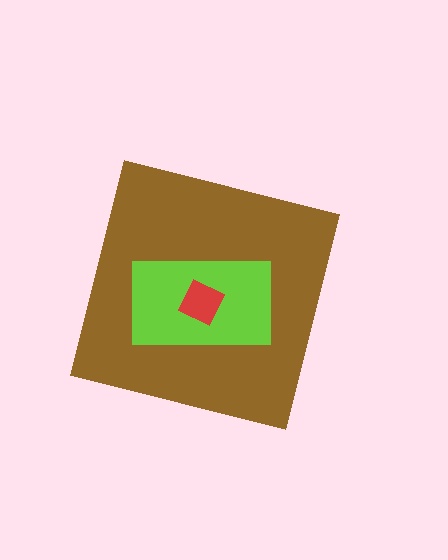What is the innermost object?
The red square.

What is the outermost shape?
The brown square.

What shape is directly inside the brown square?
The lime rectangle.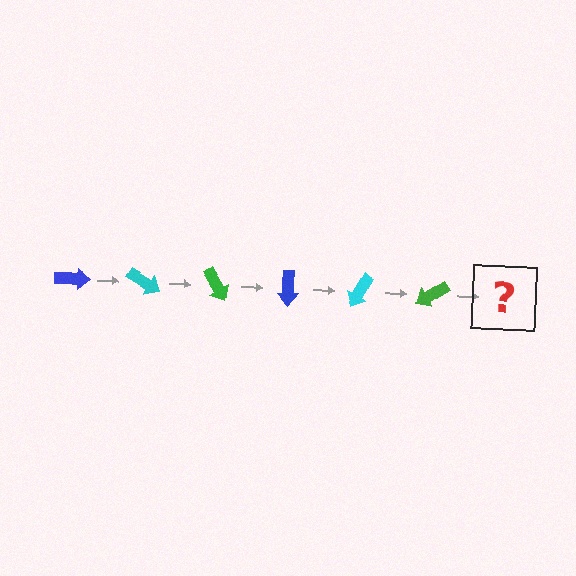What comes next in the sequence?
The next element should be a blue arrow, rotated 180 degrees from the start.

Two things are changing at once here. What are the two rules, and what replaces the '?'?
The two rules are that it rotates 30 degrees each step and the color cycles through blue, cyan, and green. The '?' should be a blue arrow, rotated 180 degrees from the start.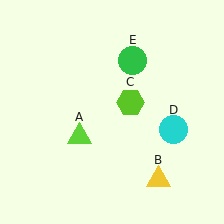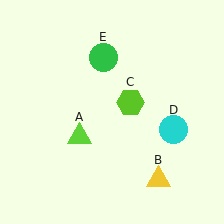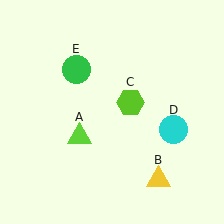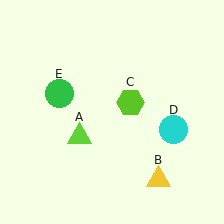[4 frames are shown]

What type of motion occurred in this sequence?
The green circle (object E) rotated counterclockwise around the center of the scene.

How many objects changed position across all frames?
1 object changed position: green circle (object E).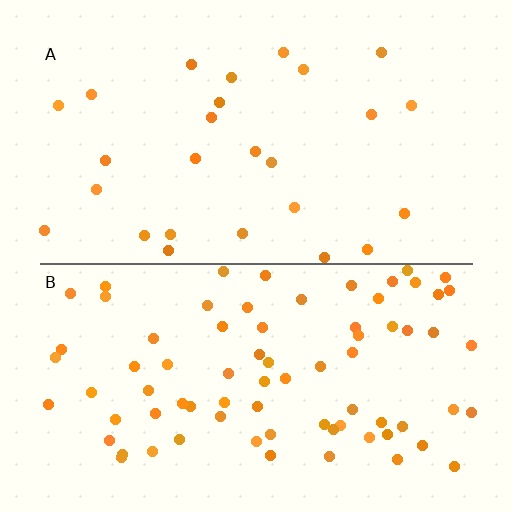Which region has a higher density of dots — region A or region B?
B (the bottom).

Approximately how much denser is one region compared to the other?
Approximately 2.9× — region B over region A.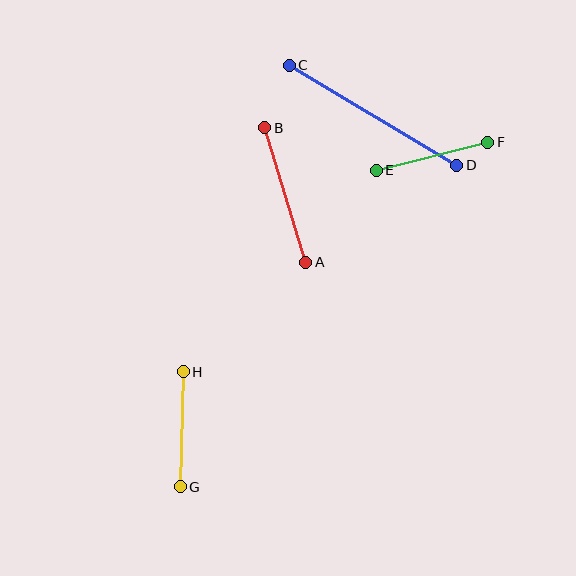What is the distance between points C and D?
The distance is approximately 195 pixels.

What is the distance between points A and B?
The distance is approximately 141 pixels.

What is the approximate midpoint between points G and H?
The midpoint is at approximately (182, 429) pixels.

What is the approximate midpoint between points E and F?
The midpoint is at approximately (432, 156) pixels.